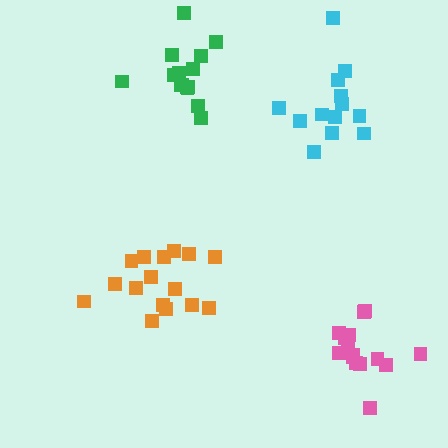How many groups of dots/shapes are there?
There are 4 groups.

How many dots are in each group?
Group 1: 13 dots, Group 2: 15 dots, Group 3: 16 dots, Group 4: 15 dots (59 total).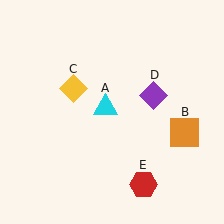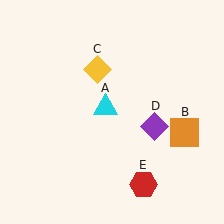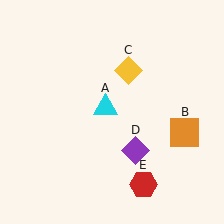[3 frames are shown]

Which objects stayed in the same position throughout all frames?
Cyan triangle (object A) and orange square (object B) and red hexagon (object E) remained stationary.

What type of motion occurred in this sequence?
The yellow diamond (object C), purple diamond (object D) rotated clockwise around the center of the scene.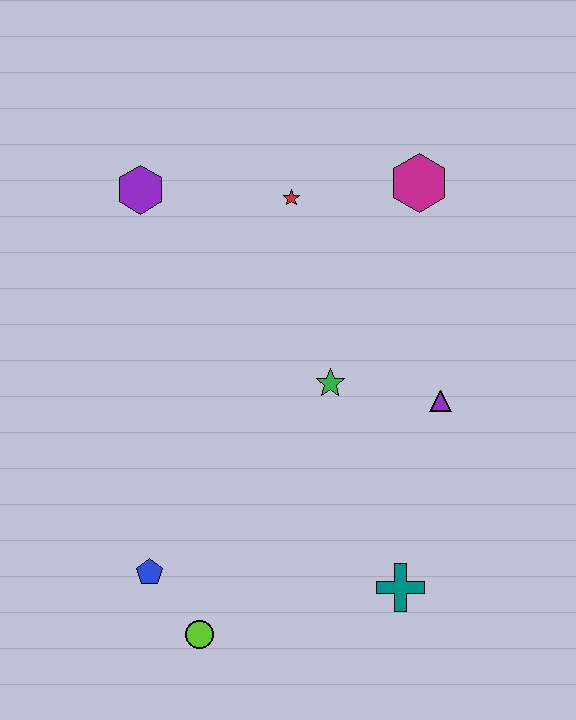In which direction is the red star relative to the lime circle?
The red star is above the lime circle.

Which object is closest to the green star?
The purple triangle is closest to the green star.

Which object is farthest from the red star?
The lime circle is farthest from the red star.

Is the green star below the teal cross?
No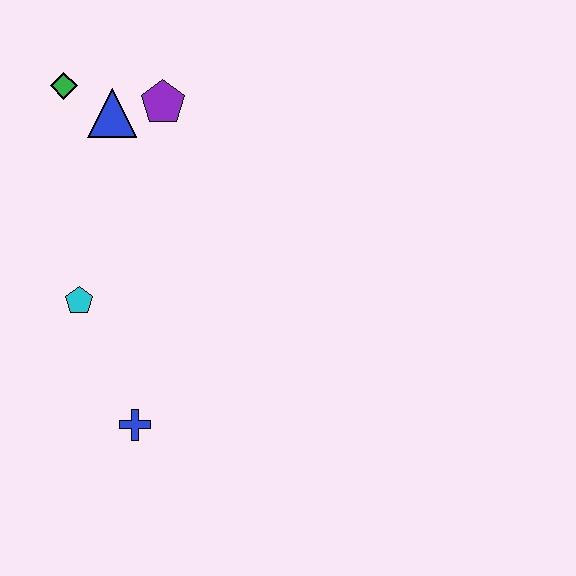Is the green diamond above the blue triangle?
Yes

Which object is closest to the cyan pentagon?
The blue cross is closest to the cyan pentagon.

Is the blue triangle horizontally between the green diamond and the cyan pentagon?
No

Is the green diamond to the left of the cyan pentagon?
Yes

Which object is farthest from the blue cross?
The green diamond is farthest from the blue cross.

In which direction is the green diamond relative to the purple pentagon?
The green diamond is to the left of the purple pentagon.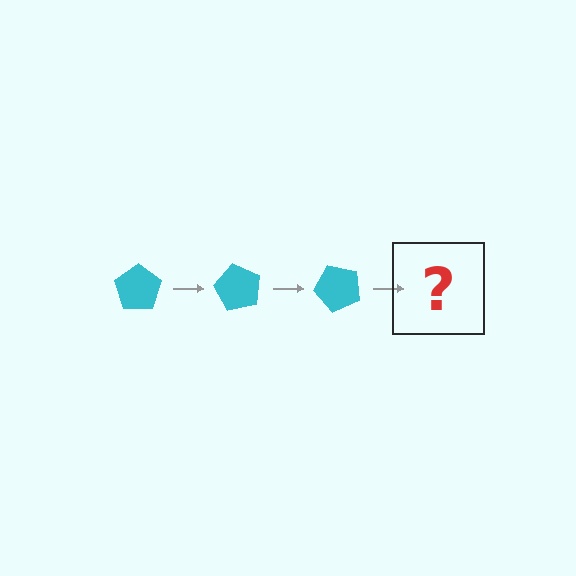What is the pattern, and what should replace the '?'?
The pattern is that the pentagon rotates 60 degrees each step. The '?' should be a cyan pentagon rotated 180 degrees.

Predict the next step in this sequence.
The next step is a cyan pentagon rotated 180 degrees.